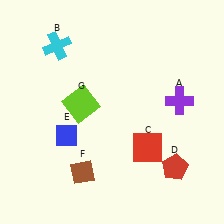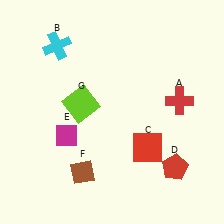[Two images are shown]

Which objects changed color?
A changed from purple to red. E changed from blue to magenta.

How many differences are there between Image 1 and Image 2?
There are 2 differences between the two images.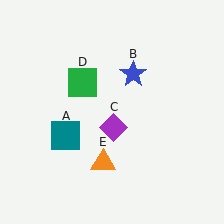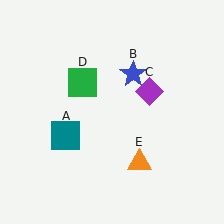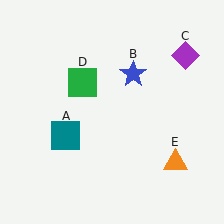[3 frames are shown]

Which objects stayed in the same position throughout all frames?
Teal square (object A) and blue star (object B) and green square (object D) remained stationary.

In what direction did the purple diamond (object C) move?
The purple diamond (object C) moved up and to the right.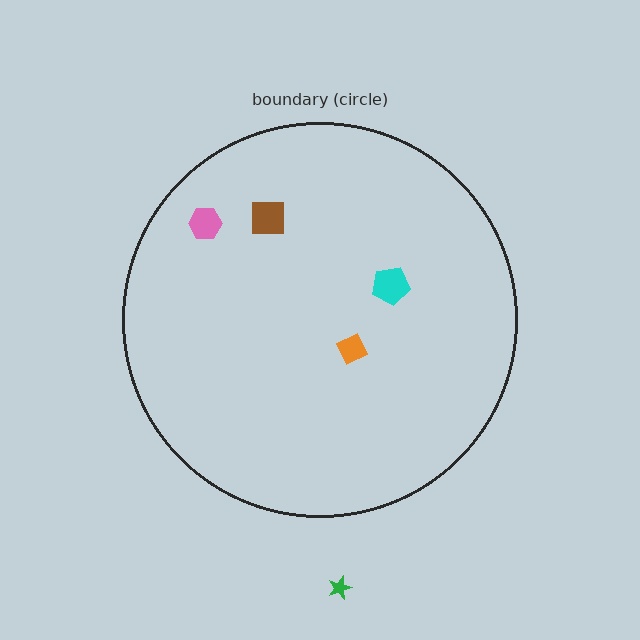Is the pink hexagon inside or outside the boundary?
Inside.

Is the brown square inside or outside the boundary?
Inside.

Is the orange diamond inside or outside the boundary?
Inside.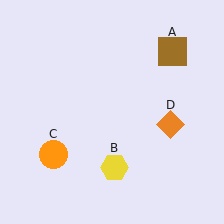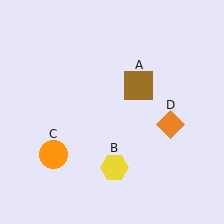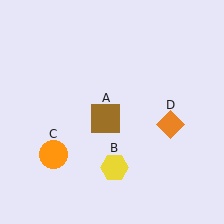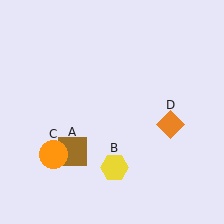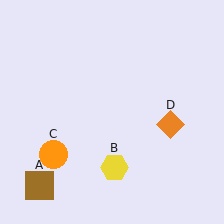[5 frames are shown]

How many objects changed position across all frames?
1 object changed position: brown square (object A).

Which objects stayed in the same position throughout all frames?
Yellow hexagon (object B) and orange circle (object C) and orange diamond (object D) remained stationary.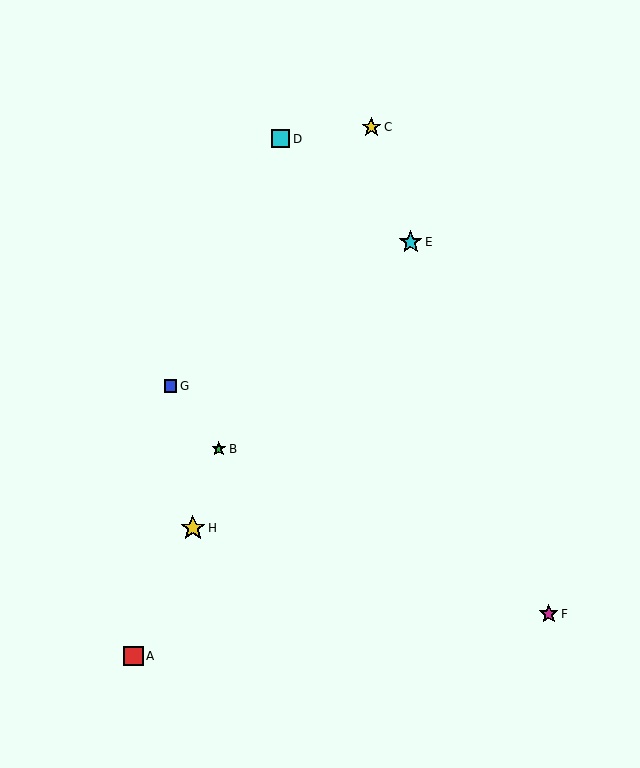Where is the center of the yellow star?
The center of the yellow star is at (193, 528).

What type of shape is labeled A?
Shape A is a red square.